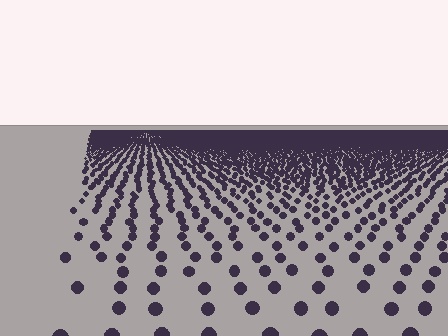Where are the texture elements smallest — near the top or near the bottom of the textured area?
Near the top.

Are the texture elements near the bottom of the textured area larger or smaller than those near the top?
Larger. Near the bottom, elements are closer to the viewer and appear at a bigger on-screen size.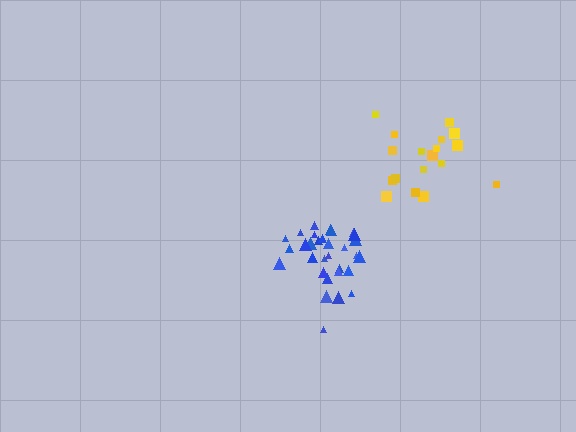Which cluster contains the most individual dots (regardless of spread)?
Blue (31).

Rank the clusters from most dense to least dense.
blue, yellow.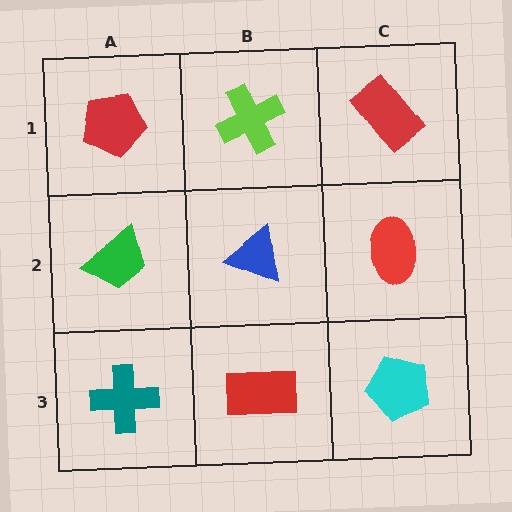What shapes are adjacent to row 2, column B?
A lime cross (row 1, column B), a red rectangle (row 3, column B), a green trapezoid (row 2, column A), a red ellipse (row 2, column C).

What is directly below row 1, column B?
A blue triangle.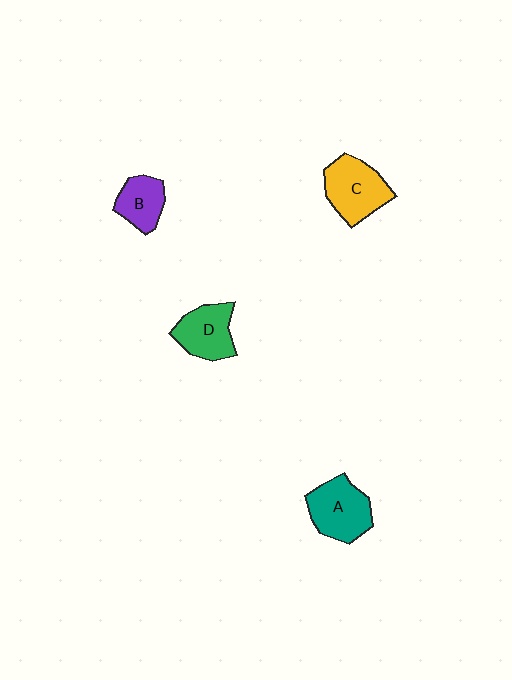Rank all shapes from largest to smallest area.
From largest to smallest: A (teal), C (yellow), D (green), B (purple).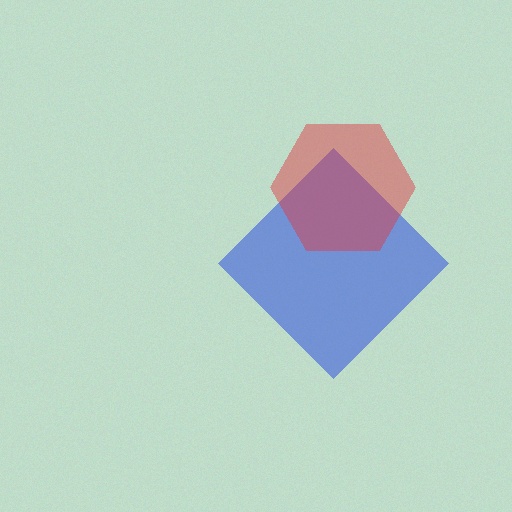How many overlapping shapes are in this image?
There are 2 overlapping shapes in the image.